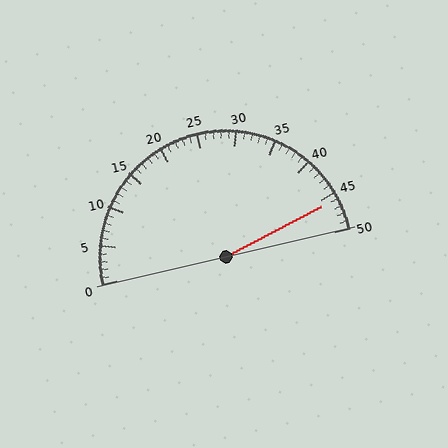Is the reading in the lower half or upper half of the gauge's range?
The reading is in the upper half of the range (0 to 50).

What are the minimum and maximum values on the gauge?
The gauge ranges from 0 to 50.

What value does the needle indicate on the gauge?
The needle indicates approximately 46.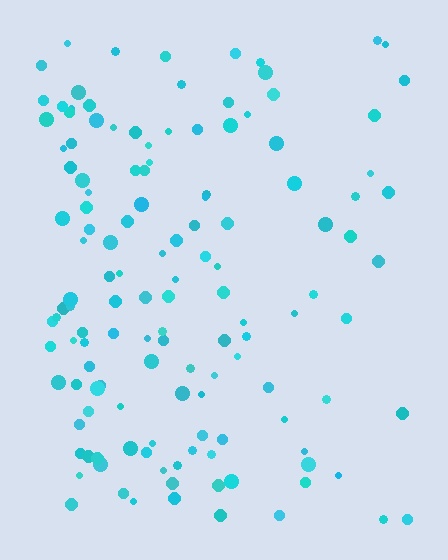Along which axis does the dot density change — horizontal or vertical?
Horizontal.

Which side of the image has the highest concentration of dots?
The left.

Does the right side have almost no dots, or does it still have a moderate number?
Still a moderate number, just noticeably fewer than the left.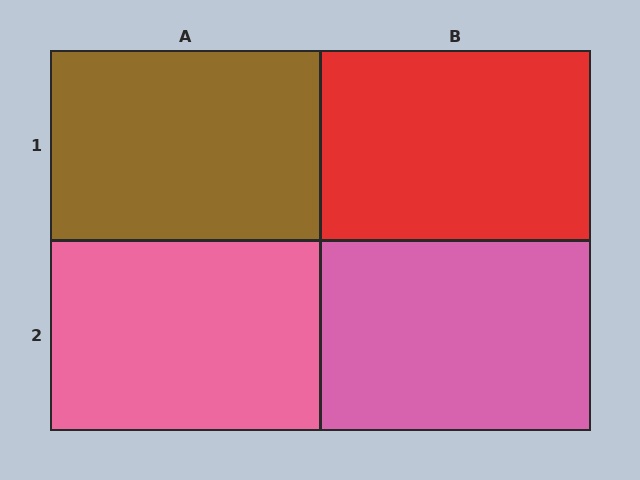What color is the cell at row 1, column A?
Brown.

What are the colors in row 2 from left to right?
Pink, pink.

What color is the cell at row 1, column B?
Red.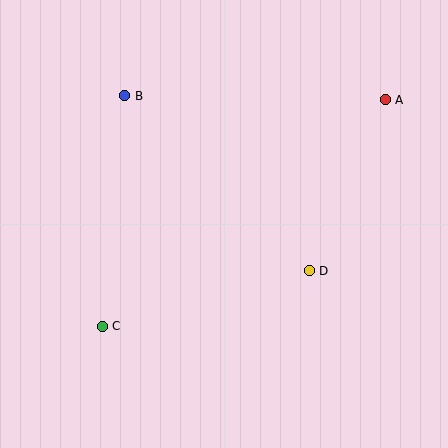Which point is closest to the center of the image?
Point D at (309, 271) is closest to the center.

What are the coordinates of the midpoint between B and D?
The midpoint between B and D is at (217, 183).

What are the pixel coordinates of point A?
Point A is at (385, 100).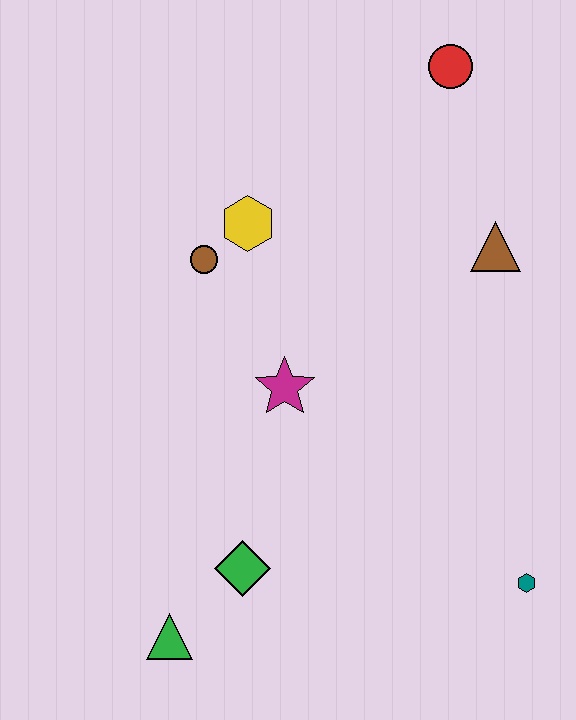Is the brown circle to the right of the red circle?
No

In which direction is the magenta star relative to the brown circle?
The magenta star is below the brown circle.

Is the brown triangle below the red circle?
Yes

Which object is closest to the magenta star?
The brown circle is closest to the magenta star.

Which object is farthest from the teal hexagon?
The red circle is farthest from the teal hexagon.